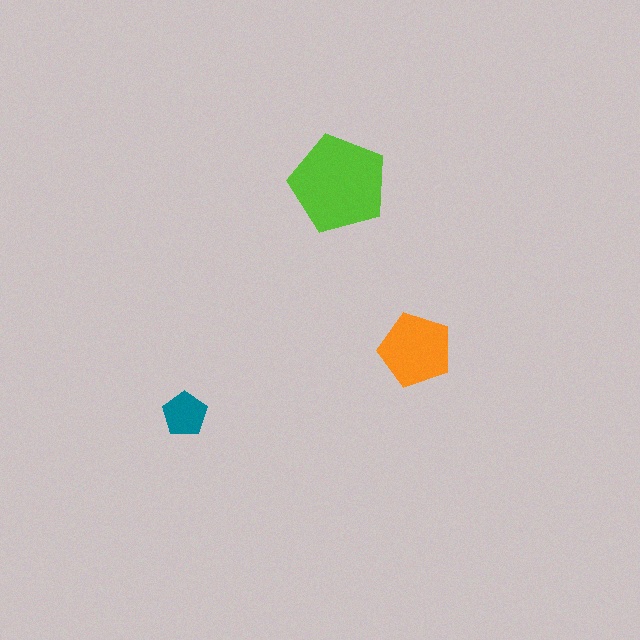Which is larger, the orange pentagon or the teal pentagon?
The orange one.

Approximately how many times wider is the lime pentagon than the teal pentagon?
About 2 times wider.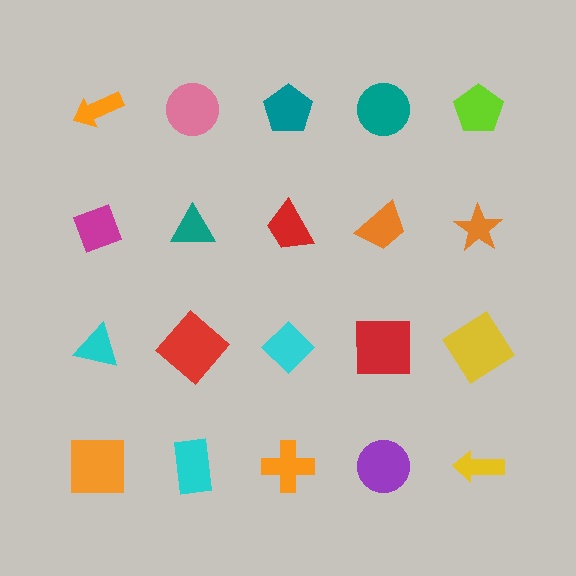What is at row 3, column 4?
A red square.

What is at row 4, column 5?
A yellow arrow.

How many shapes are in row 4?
5 shapes.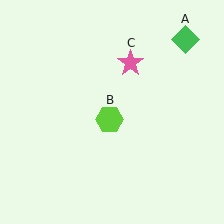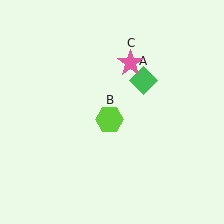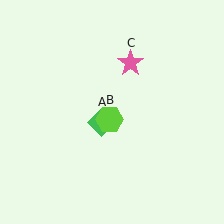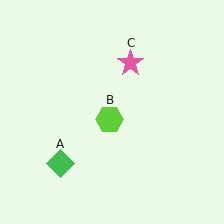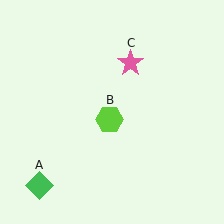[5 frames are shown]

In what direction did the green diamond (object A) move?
The green diamond (object A) moved down and to the left.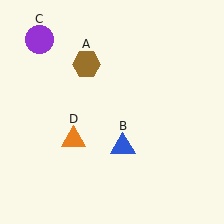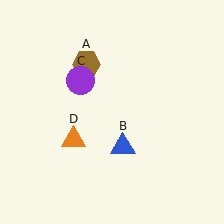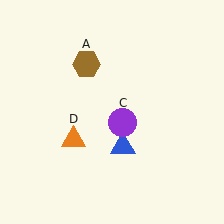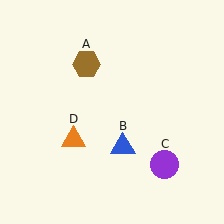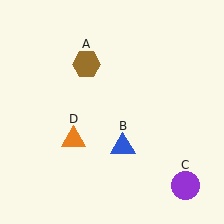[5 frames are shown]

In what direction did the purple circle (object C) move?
The purple circle (object C) moved down and to the right.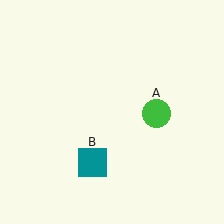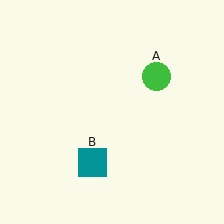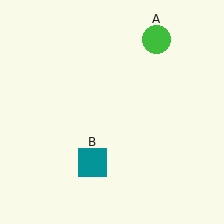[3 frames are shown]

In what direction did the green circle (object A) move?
The green circle (object A) moved up.